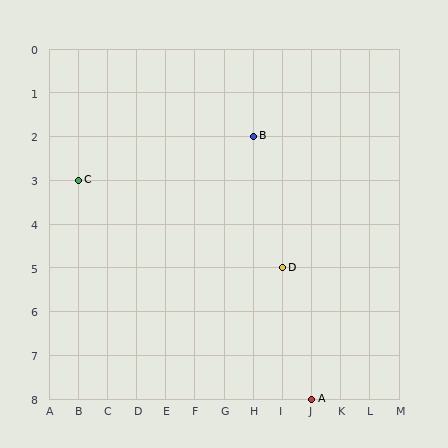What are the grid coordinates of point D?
Point D is at grid coordinates (I, 5).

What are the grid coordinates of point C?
Point C is at grid coordinates (B, 3).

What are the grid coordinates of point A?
Point A is at grid coordinates (J, 8).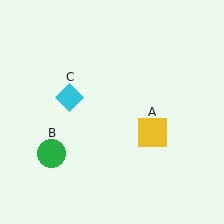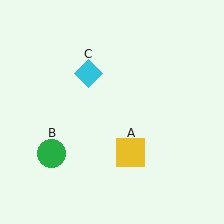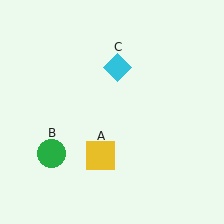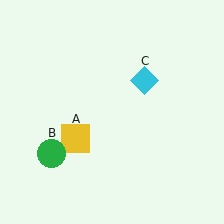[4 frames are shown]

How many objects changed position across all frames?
2 objects changed position: yellow square (object A), cyan diamond (object C).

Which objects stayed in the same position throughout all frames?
Green circle (object B) remained stationary.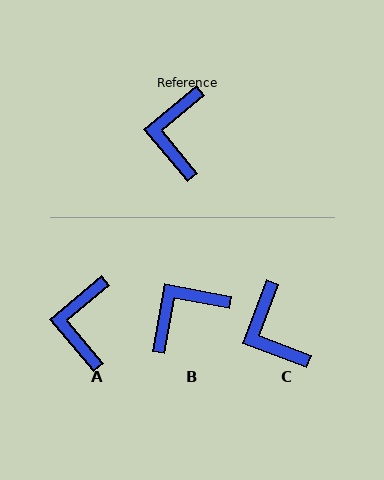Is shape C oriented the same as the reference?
No, it is off by about 29 degrees.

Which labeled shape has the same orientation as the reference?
A.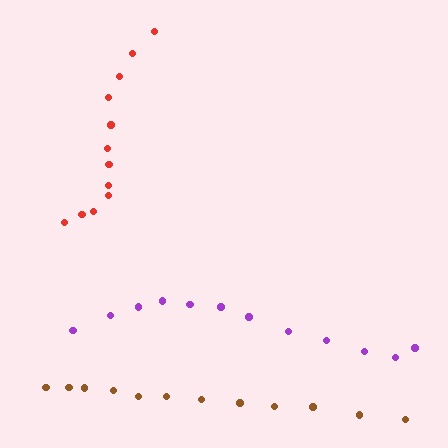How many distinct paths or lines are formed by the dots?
There are 3 distinct paths.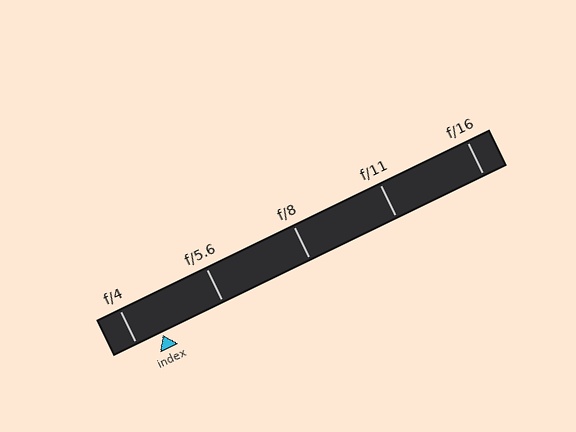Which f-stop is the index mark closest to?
The index mark is closest to f/4.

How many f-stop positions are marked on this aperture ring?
There are 5 f-stop positions marked.